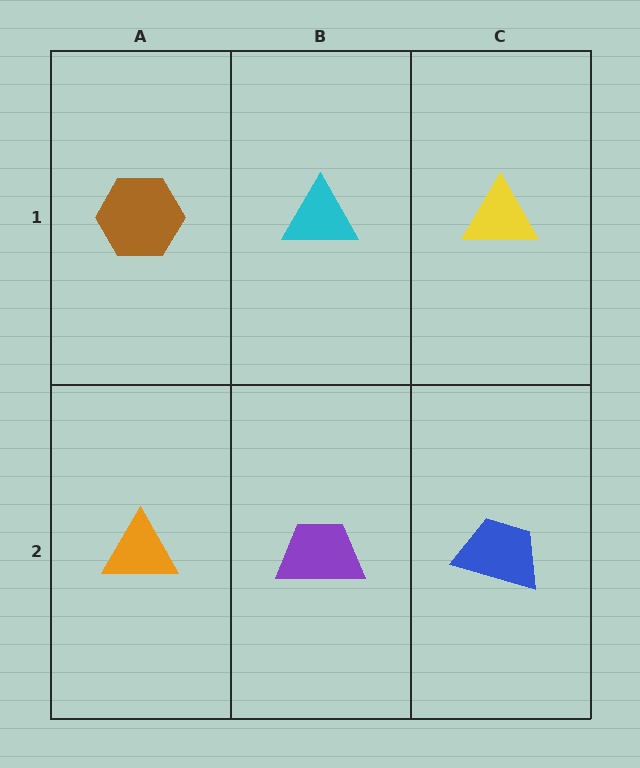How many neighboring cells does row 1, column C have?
2.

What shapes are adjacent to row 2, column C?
A yellow triangle (row 1, column C), a purple trapezoid (row 2, column B).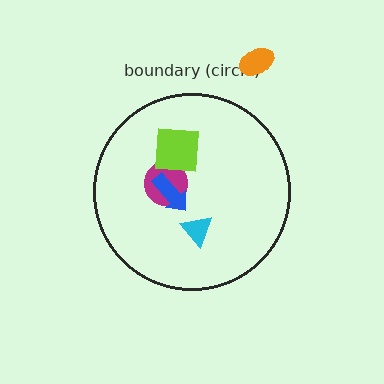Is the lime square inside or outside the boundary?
Inside.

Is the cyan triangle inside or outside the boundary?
Inside.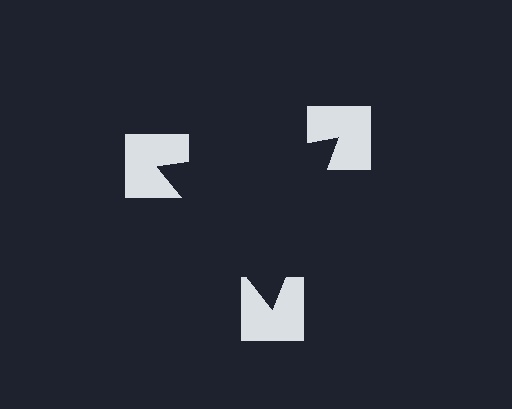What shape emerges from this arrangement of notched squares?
An illusory triangle — its edges are inferred from the aligned wedge cuts in the notched squares, not physically drawn.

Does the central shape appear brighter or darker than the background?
It typically appears slightly darker than the background, even though no actual brightness change is drawn.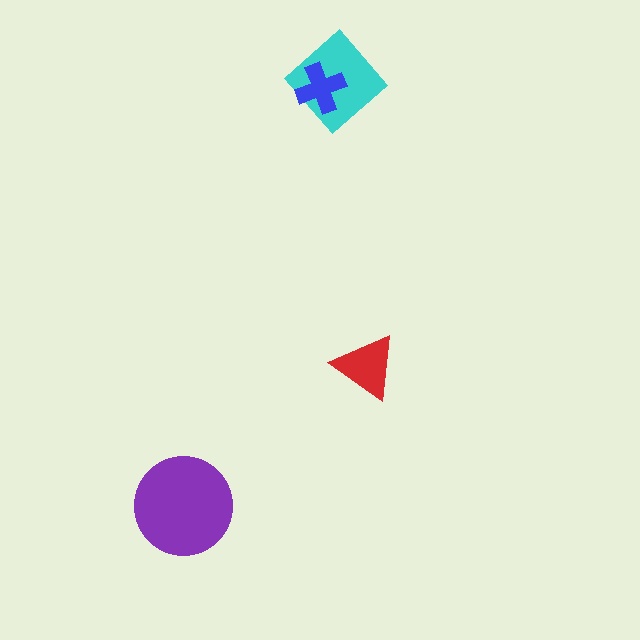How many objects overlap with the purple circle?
0 objects overlap with the purple circle.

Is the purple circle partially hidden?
No, no other shape covers it.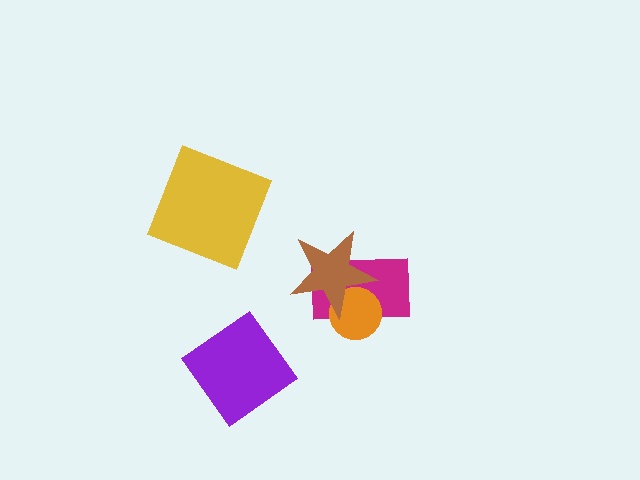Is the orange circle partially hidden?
Yes, it is partially covered by another shape.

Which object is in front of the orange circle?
The brown star is in front of the orange circle.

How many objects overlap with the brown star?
2 objects overlap with the brown star.